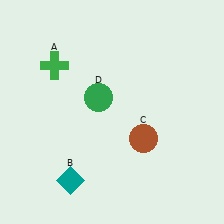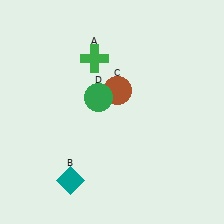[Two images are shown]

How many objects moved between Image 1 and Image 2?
2 objects moved between the two images.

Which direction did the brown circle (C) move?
The brown circle (C) moved up.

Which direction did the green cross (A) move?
The green cross (A) moved right.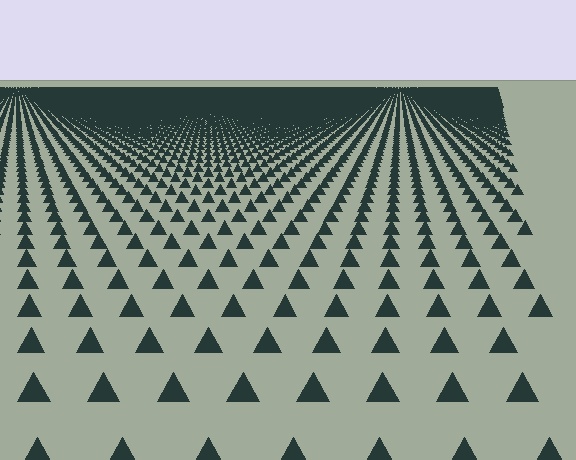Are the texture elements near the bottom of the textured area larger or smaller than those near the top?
Larger. Near the bottom, elements are closer to the viewer and appear at a bigger on-screen size.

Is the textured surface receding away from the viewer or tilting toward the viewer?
The surface is receding away from the viewer. Texture elements get smaller and denser toward the top.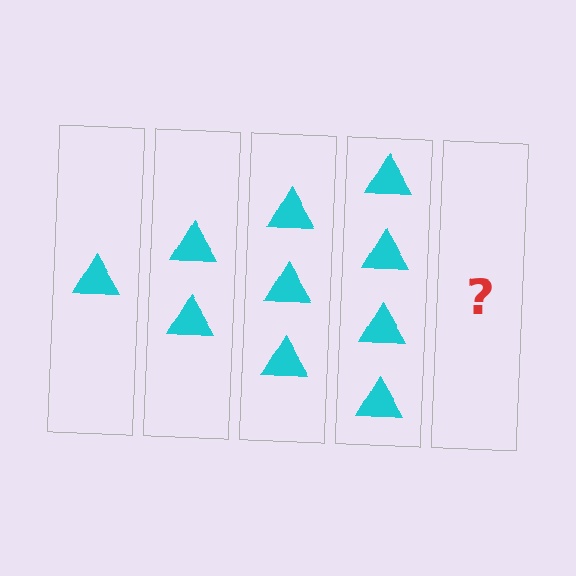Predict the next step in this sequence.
The next step is 5 triangles.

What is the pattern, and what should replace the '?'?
The pattern is that each step adds one more triangle. The '?' should be 5 triangles.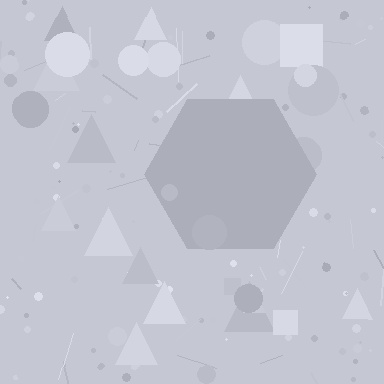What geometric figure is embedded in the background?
A hexagon is embedded in the background.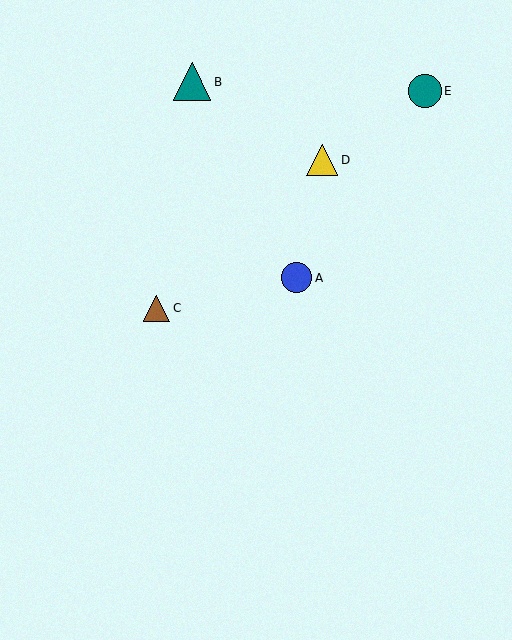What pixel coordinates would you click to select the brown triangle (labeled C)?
Click at (157, 308) to select the brown triangle C.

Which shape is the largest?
The teal triangle (labeled B) is the largest.